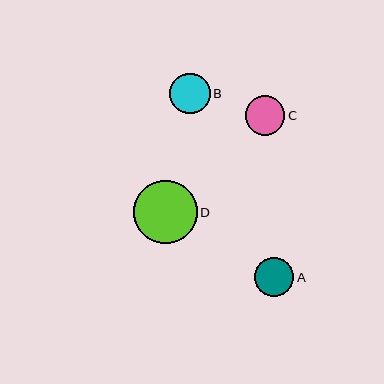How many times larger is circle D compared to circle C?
Circle D is approximately 1.6 times the size of circle C.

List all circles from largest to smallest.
From largest to smallest: D, B, C, A.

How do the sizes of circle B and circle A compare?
Circle B and circle A are approximately the same size.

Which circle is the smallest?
Circle A is the smallest with a size of approximately 39 pixels.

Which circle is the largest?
Circle D is the largest with a size of approximately 63 pixels.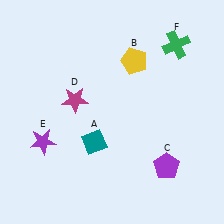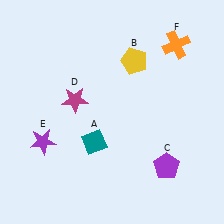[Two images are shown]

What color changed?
The cross (F) changed from green in Image 1 to orange in Image 2.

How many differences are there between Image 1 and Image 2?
There is 1 difference between the two images.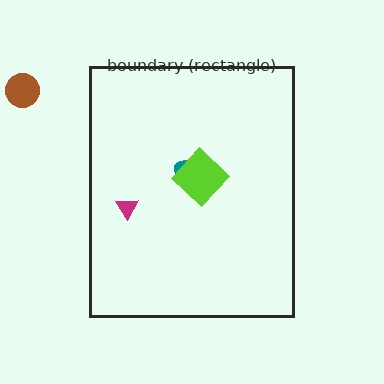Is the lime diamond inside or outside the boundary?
Inside.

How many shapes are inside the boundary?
3 inside, 1 outside.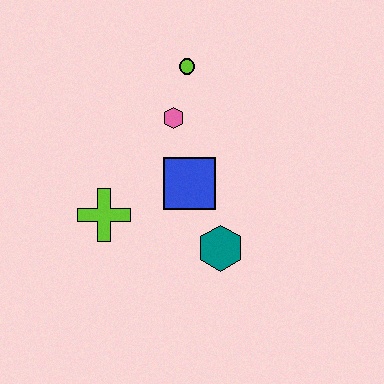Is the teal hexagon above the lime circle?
No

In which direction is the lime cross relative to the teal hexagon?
The lime cross is to the left of the teal hexagon.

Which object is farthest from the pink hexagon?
The teal hexagon is farthest from the pink hexagon.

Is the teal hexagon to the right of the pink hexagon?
Yes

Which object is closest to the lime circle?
The pink hexagon is closest to the lime circle.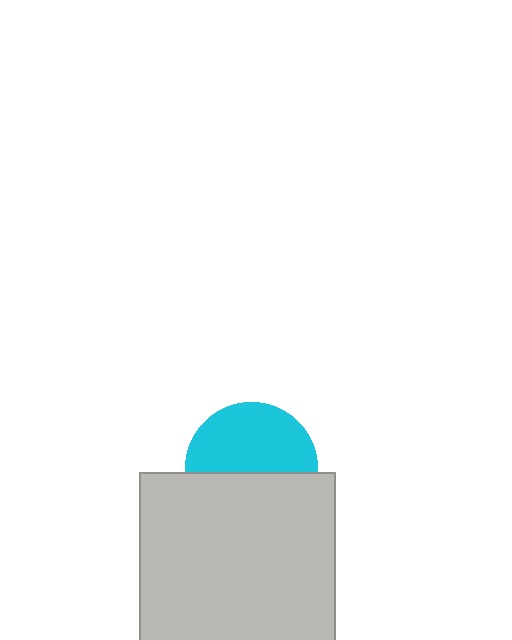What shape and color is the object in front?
The object in front is a light gray rectangle.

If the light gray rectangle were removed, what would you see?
You would see the complete cyan circle.